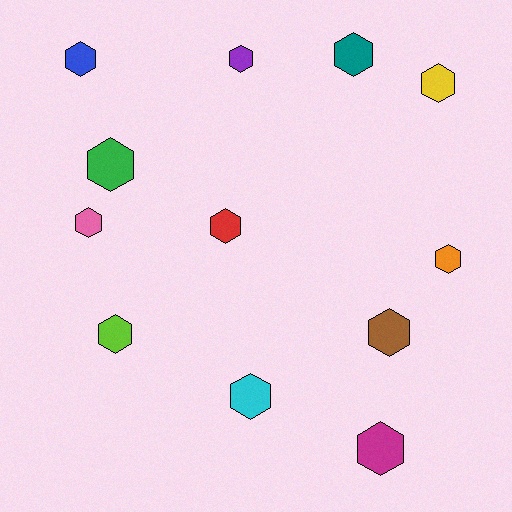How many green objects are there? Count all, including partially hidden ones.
There is 1 green object.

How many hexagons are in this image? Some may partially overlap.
There are 12 hexagons.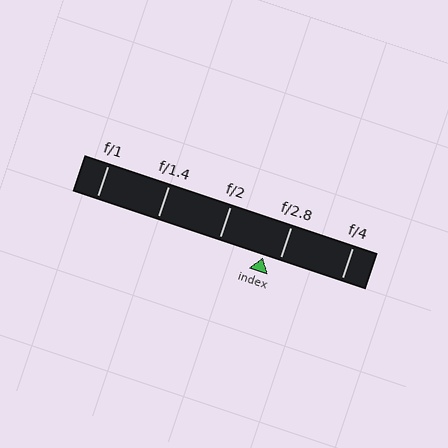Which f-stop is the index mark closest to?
The index mark is closest to f/2.8.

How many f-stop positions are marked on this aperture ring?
There are 5 f-stop positions marked.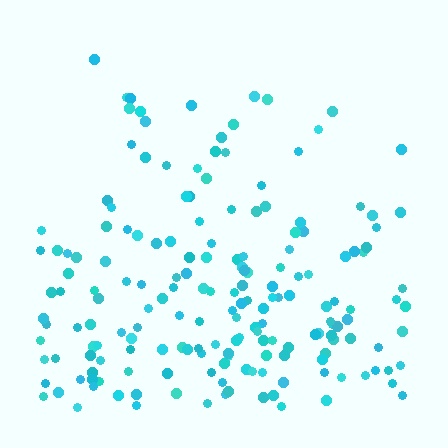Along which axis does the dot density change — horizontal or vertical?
Vertical.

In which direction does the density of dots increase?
From top to bottom, with the bottom side densest.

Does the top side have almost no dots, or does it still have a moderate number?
Still a moderate number, just noticeably fewer than the bottom.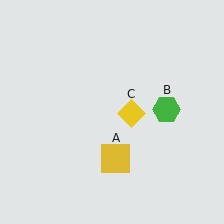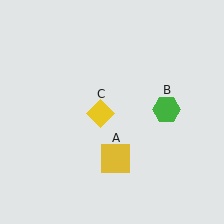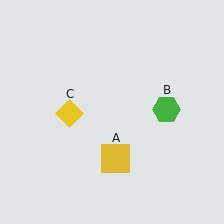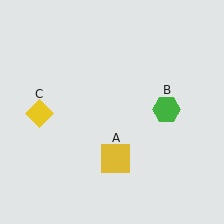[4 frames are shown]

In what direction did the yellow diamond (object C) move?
The yellow diamond (object C) moved left.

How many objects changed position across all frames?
1 object changed position: yellow diamond (object C).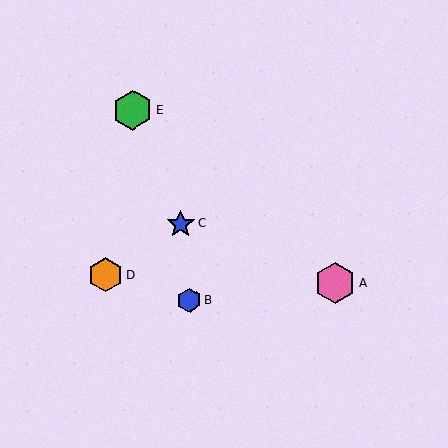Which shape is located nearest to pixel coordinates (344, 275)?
The pink hexagon (labeled A) at (335, 283) is nearest to that location.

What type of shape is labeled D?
Shape D is an orange hexagon.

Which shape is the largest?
The pink hexagon (labeled A) is the largest.